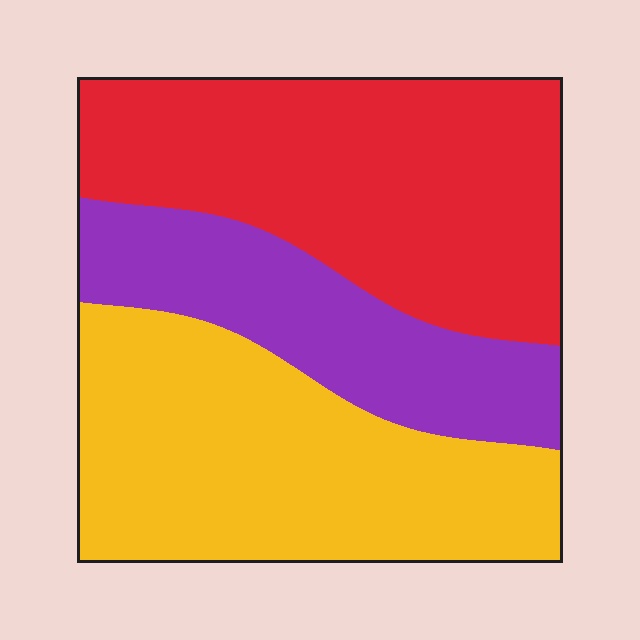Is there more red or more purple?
Red.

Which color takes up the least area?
Purple, at roughly 25%.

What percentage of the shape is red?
Red takes up about two fifths (2/5) of the shape.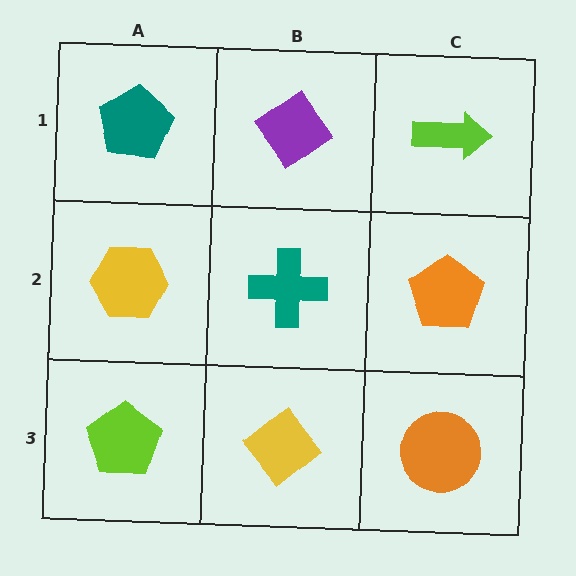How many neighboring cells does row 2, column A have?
3.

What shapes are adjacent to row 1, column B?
A teal cross (row 2, column B), a teal pentagon (row 1, column A), a lime arrow (row 1, column C).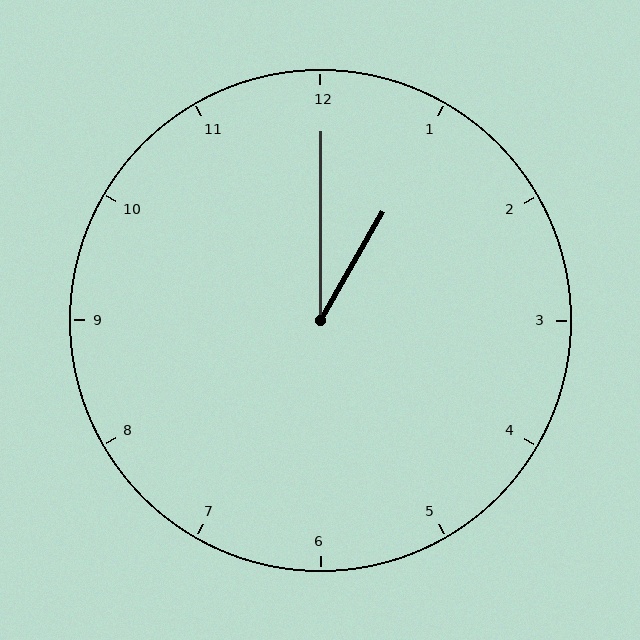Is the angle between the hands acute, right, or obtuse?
It is acute.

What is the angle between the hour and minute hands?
Approximately 30 degrees.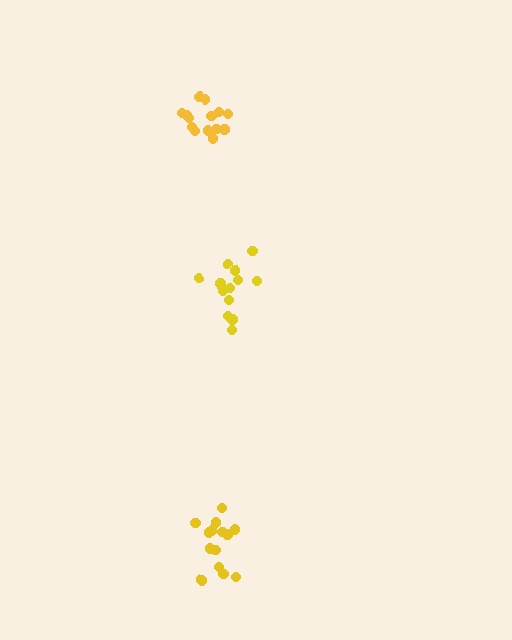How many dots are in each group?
Group 1: 15 dots, Group 2: 14 dots, Group 3: 15 dots (44 total).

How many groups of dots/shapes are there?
There are 3 groups.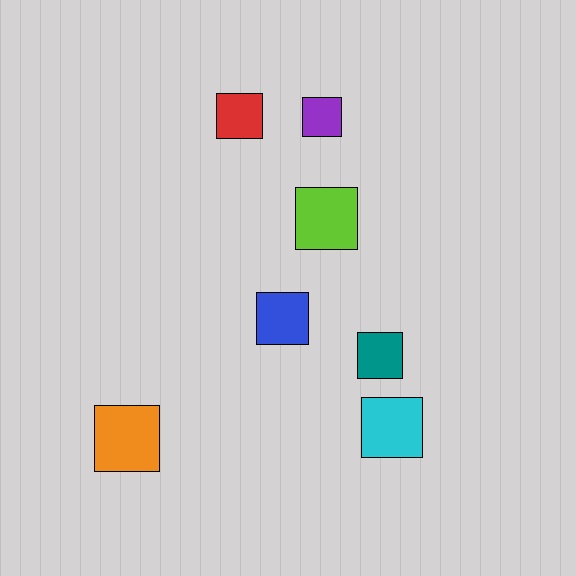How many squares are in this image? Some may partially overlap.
There are 7 squares.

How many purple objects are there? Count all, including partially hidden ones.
There is 1 purple object.